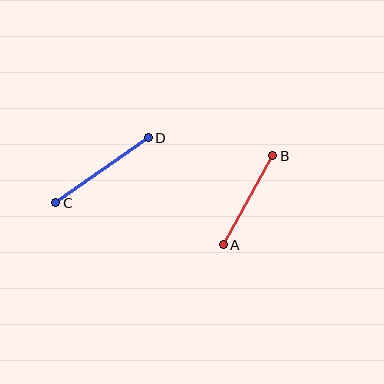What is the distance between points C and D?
The distance is approximately 113 pixels.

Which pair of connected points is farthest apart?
Points C and D are farthest apart.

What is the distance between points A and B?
The distance is approximately 102 pixels.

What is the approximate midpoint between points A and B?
The midpoint is at approximately (248, 200) pixels.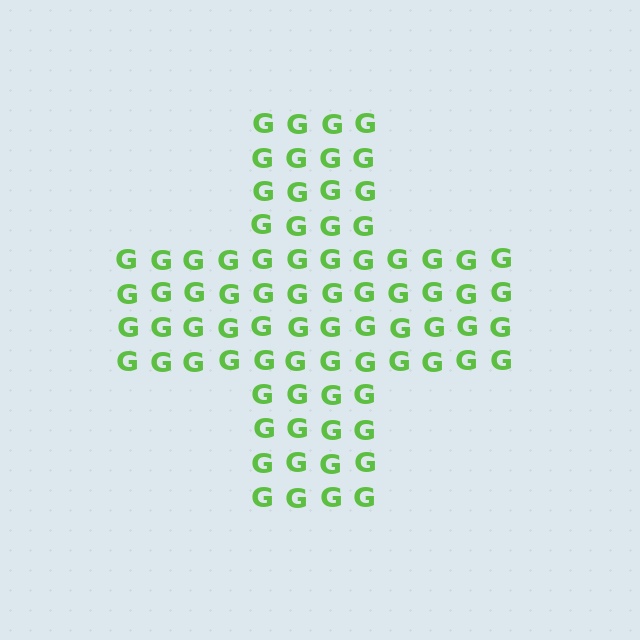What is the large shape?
The large shape is a cross.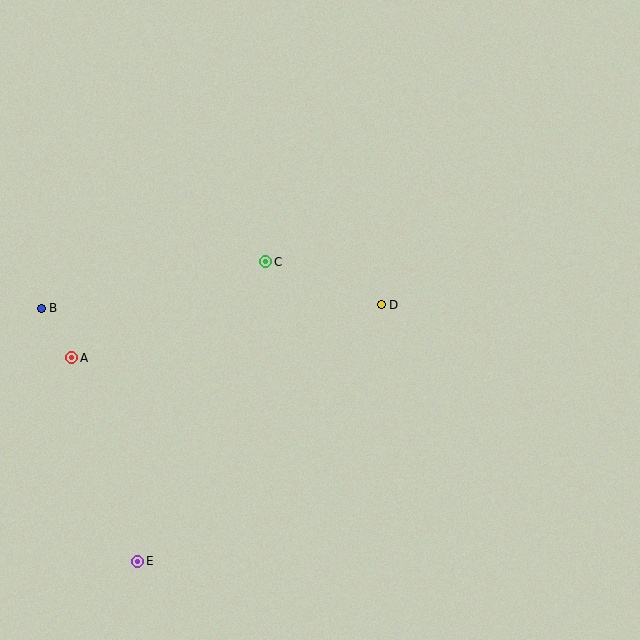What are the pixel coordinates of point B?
Point B is at (41, 308).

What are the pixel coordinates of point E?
Point E is at (138, 561).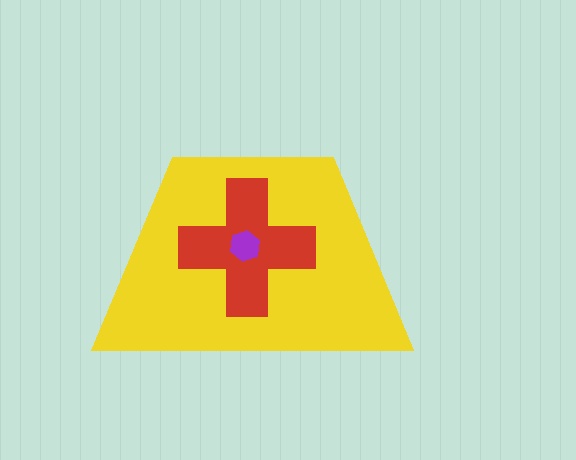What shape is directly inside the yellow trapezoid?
The red cross.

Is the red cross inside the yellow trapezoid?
Yes.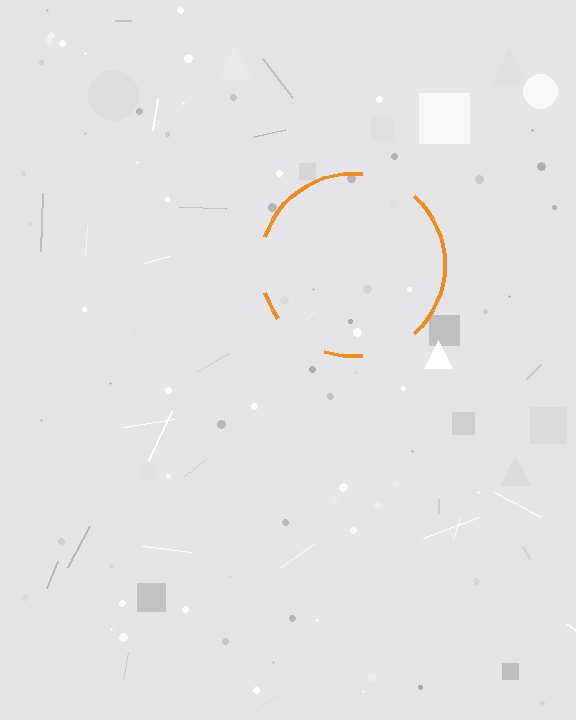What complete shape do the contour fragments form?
The contour fragments form a circle.